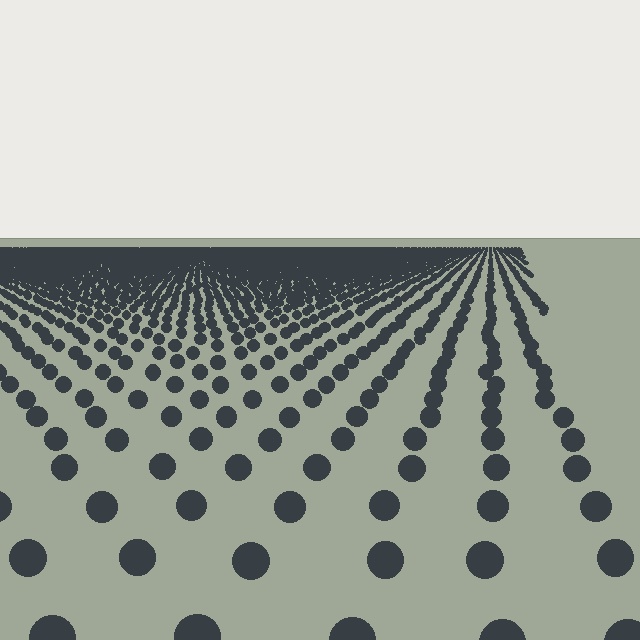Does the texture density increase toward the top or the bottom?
Density increases toward the top.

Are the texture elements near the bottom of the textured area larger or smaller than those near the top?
Larger. Near the bottom, elements are closer to the viewer and appear at a bigger on-screen size.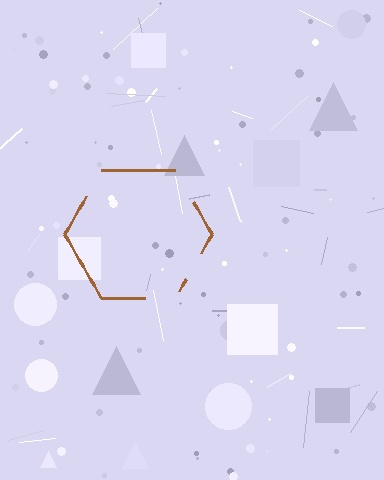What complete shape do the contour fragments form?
The contour fragments form a hexagon.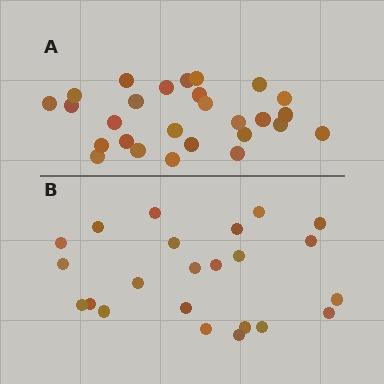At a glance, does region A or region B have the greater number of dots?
Region A (the top region) has more dots.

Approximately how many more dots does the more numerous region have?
Region A has about 4 more dots than region B.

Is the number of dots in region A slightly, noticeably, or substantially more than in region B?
Region A has only slightly more — the two regions are fairly close. The ratio is roughly 1.2 to 1.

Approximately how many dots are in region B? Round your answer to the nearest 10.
About 20 dots. (The exact count is 23, which rounds to 20.)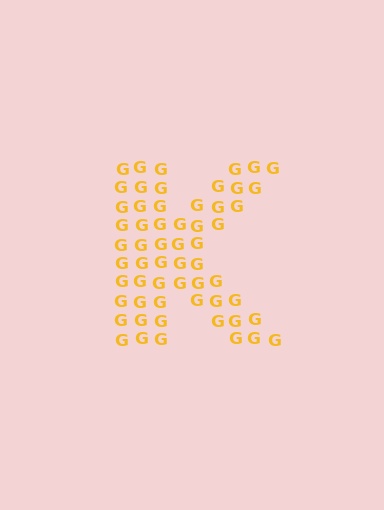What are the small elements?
The small elements are letter G's.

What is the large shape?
The large shape is the letter K.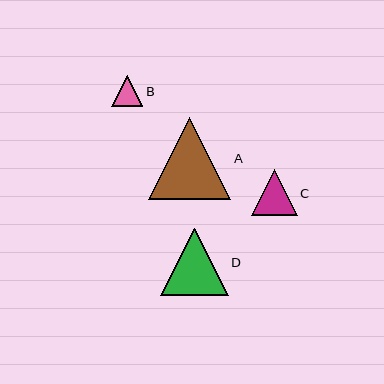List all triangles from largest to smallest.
From largest to smallest: A, D, C, B.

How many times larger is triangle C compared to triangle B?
Triangle C is approximately 1.5 times the size of triangle B.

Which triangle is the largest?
Triangle A is the largest with a size of approximately 82 pixels.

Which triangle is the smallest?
Triangle B is the smallest with a size of approximately 31 pixels.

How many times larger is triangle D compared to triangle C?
Triangle D is approximately 1.5 times the size of triangle C.